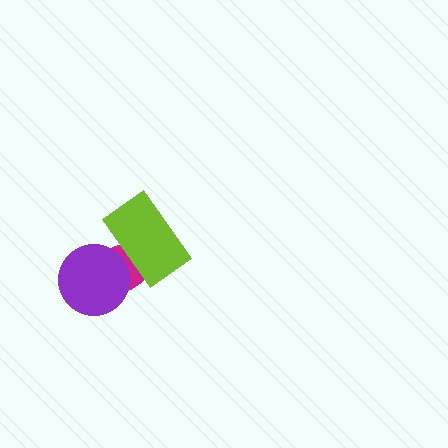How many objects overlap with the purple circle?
2 objects overlap with the purple circle.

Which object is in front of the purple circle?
The lime rectangle is in front of the purple circle.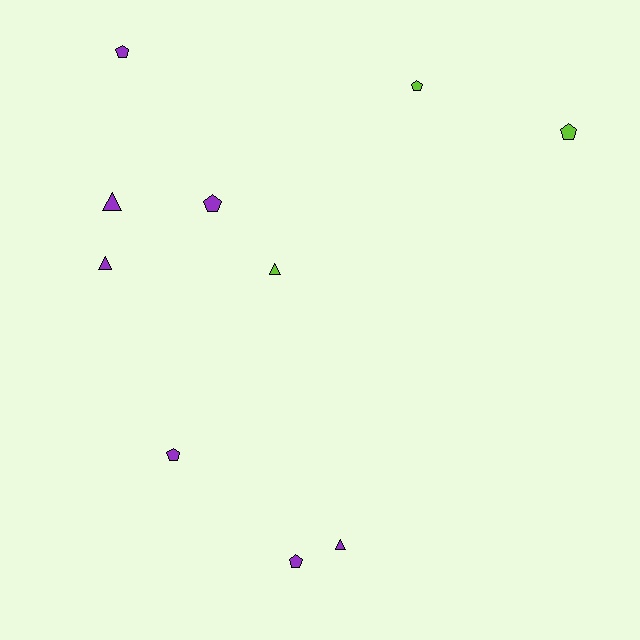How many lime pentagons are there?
There are 2 lime pentagons.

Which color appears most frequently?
Purple, with 7 objects.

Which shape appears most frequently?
Pentagon, with 6 objects.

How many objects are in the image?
There are 10 objects.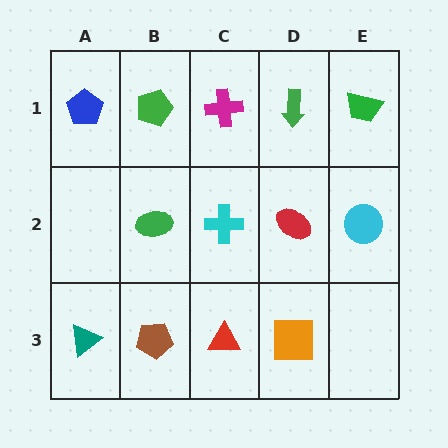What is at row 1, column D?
A green arrow.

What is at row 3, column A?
A teal triangle.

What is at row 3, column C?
A red triangle.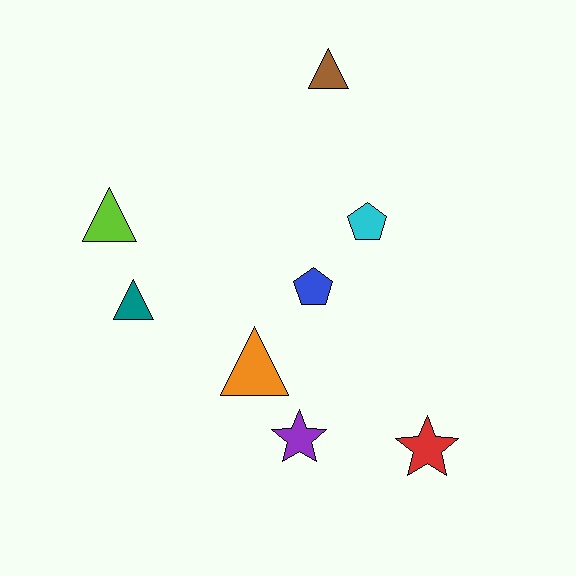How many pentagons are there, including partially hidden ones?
There are 2 pentagons.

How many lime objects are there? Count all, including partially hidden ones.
There is 1 lime object.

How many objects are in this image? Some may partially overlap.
There are 8 objects.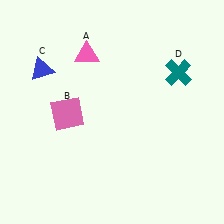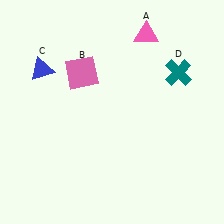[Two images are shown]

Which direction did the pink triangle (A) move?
The pink triangle (A) moved right.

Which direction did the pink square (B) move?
The pink square (B) moved up.